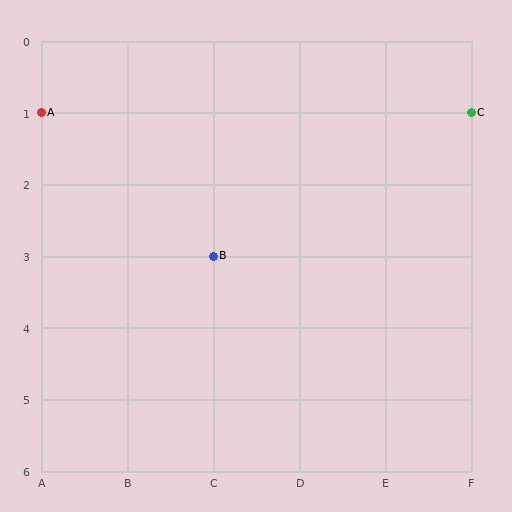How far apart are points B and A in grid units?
Points B and A are 2 columns and 2 rows apart (about 2.8 grid units diagonally).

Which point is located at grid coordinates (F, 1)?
Point C is at (F, 1).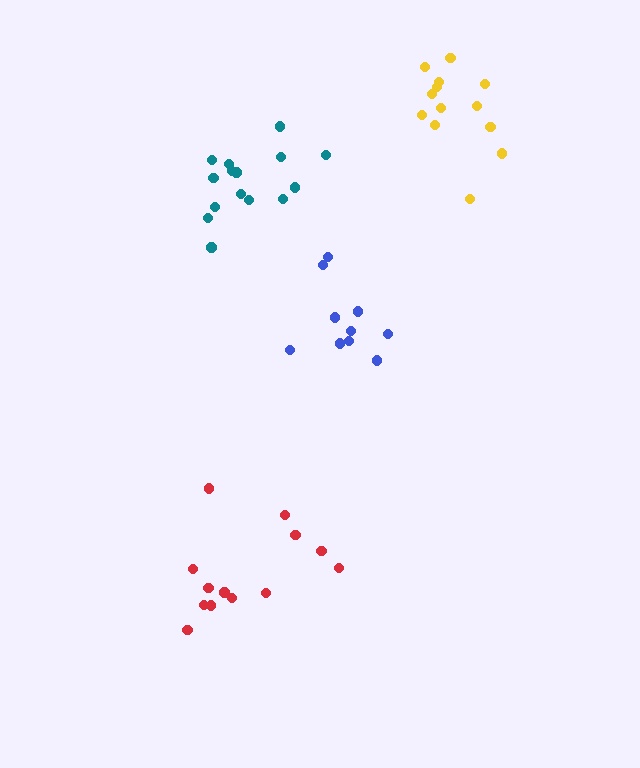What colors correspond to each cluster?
The clusters are colored: blue, yellow, red, teal.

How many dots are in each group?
Group 1: 10 dots, Group 2: 13 dots, Group 3: 13 dots, Group 4: 15 dots (51 total).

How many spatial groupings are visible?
There are 4 spatial groupings.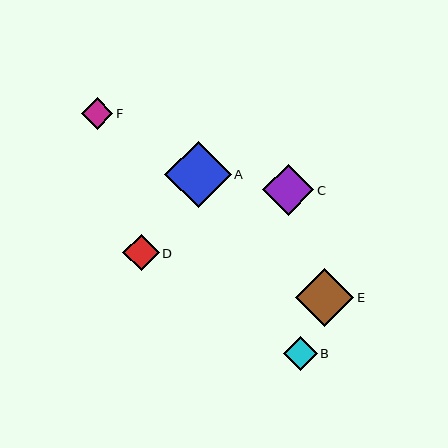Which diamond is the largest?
Diamond A is the largest with a size of approximately 66 pixels.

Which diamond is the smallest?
Diamond F is the smallest with a size of approximately 31 pixels.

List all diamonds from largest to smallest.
From largest to smallest: A, E, C, D, B, F.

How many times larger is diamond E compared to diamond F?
Diamond E is approximately 1.9 times the size of diamond F.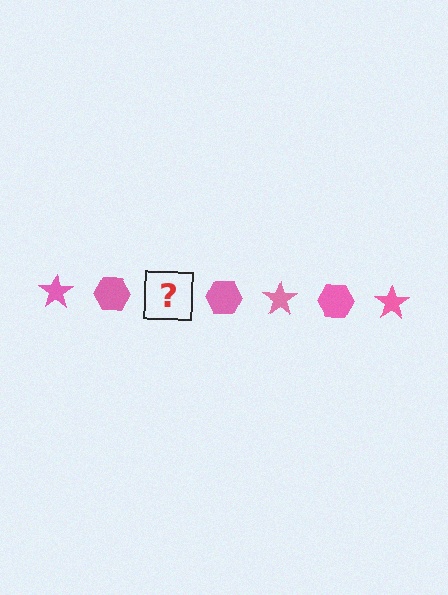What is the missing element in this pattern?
The missing element is a pink star.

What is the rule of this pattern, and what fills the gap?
The rule is that the pattern cycles through star, hexagon shapes in pink. The gap should be filled with a pink star.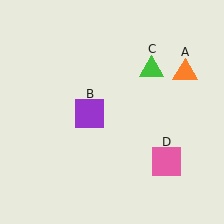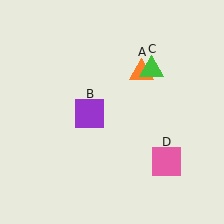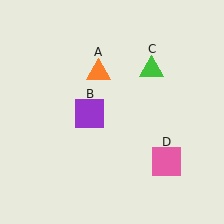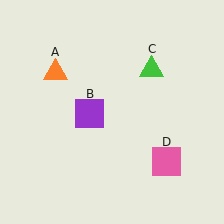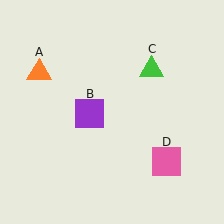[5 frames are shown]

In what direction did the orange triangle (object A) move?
The orange triangle (object A) moved left.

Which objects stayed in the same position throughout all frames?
Purple square (object B) and green triangle (object C) and pink square (object D) remained stationary.